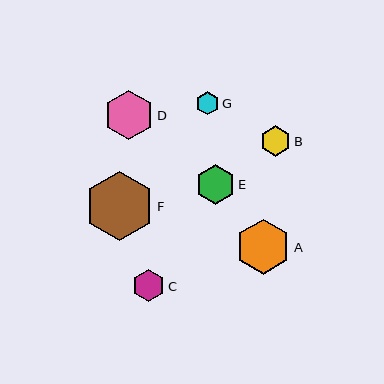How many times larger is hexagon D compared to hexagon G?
Hexagon D is approximately 2.2 times the size of hexagon G.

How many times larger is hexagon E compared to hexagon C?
Hexagon E is approximately 1.2 times the size of hexagon C.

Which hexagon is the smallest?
Hexagon G is the smallest with a size of approximately 23 pixels.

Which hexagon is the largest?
Hexagon F is the largest with a size of approximately 69 pixels.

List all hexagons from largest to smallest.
From largest to smallest: F, A, D, E, C, B, G.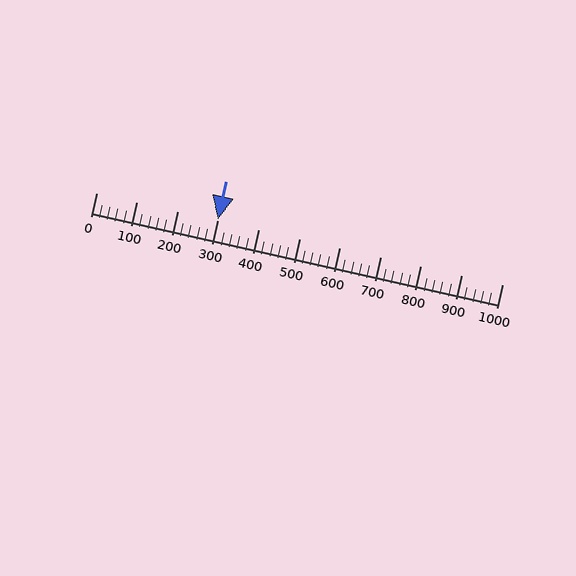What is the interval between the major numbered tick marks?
The major tick marks are spaced 100 units apart.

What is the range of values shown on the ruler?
The ruler shows values from 0 to 1000.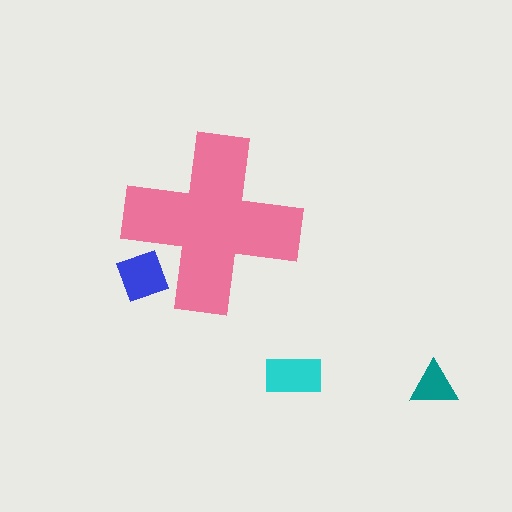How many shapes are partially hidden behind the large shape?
1 shape is partially hidden.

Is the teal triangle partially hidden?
No, the teal triangle is fully visible.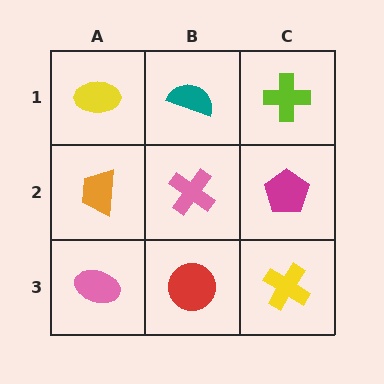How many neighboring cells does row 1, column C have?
2.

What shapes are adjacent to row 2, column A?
A yellow ellipse (row 1, column A), a pink ellipse (row 3, column A), a pink cross (row 2, column B).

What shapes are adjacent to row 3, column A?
An orange trapezoid (row 2, column A), a red circle (row 3, column B).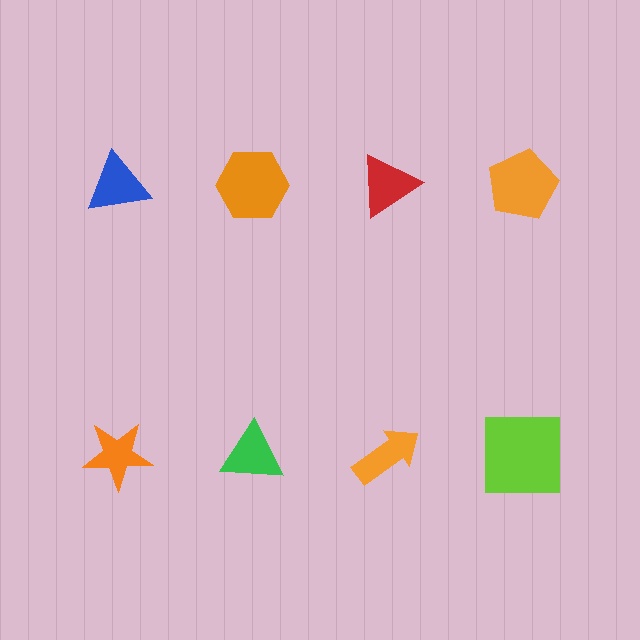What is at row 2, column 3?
An orange arrow.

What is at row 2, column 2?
A green triangle.